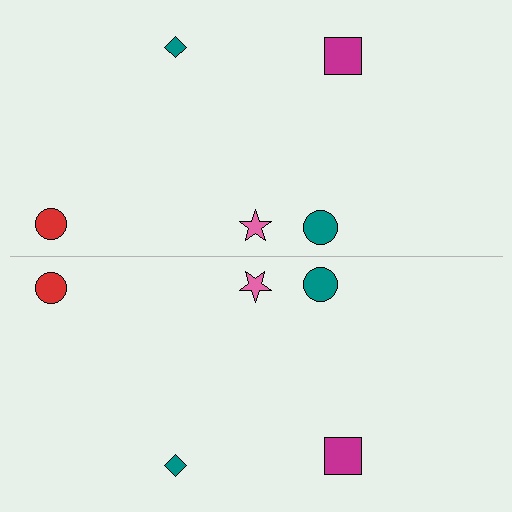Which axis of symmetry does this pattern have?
The pattern has a horizontal axis of symmetry running through the center of the image.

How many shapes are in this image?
There are 10 shapes in this image.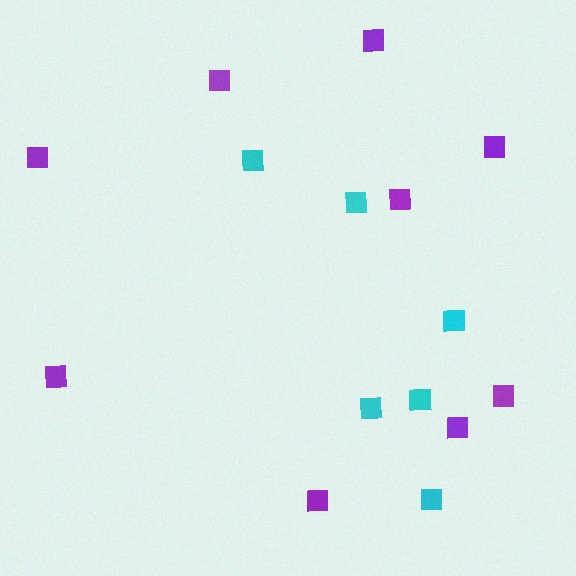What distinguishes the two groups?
There are 2 groups: one group of cyan squares (6) and one group of purple squares (9).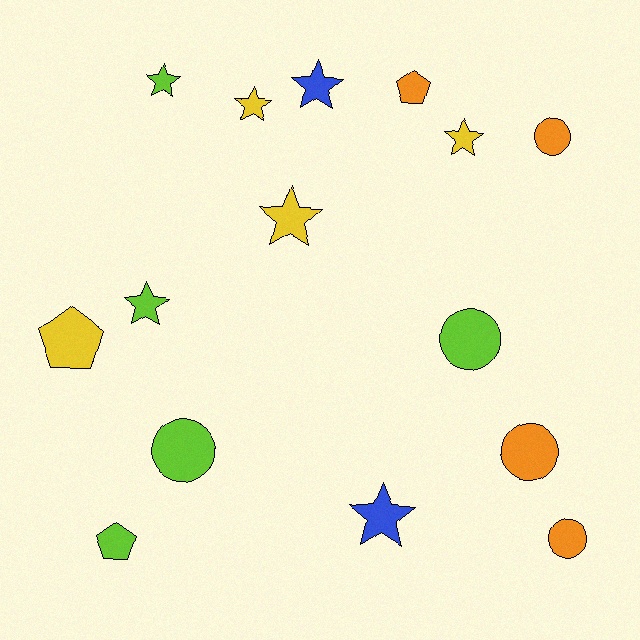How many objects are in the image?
There are 15 objects.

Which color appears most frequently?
Lime, with 5 objects.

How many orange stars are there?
There are no orange stars.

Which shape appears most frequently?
Star, with 7 objects.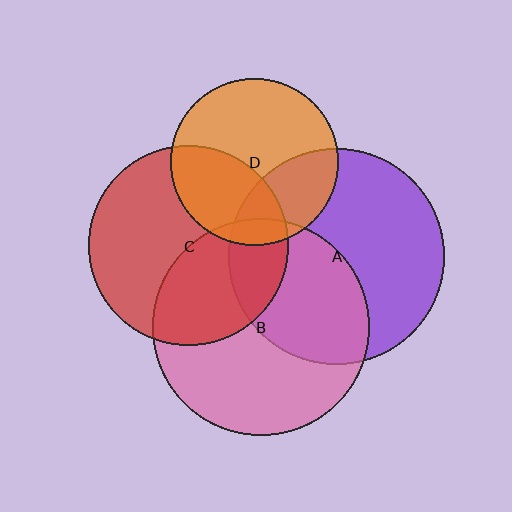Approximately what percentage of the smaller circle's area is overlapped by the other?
Approximately 30%.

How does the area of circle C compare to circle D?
Approximately 1.4 times.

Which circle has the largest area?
Circle B (pink).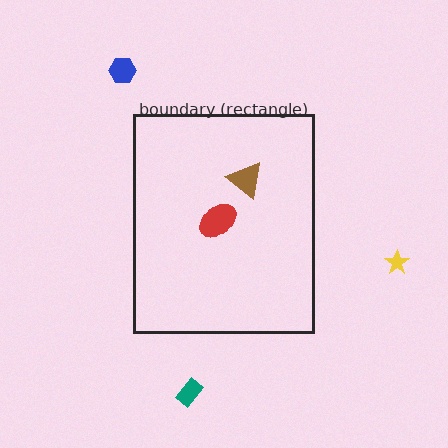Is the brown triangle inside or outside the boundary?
Inside.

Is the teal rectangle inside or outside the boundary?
Outside.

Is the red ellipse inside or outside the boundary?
Inside.